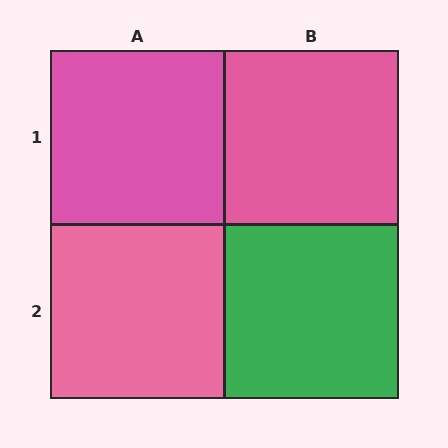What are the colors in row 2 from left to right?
Pink, green.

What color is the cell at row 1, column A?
Pink.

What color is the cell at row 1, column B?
Pink.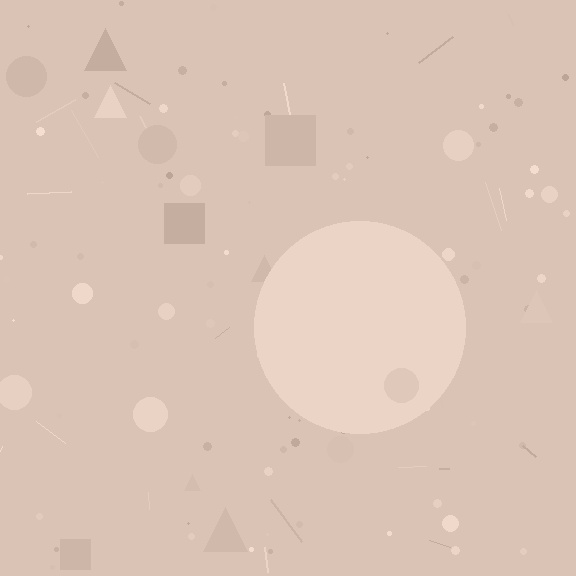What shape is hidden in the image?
A circle is hidden in the image.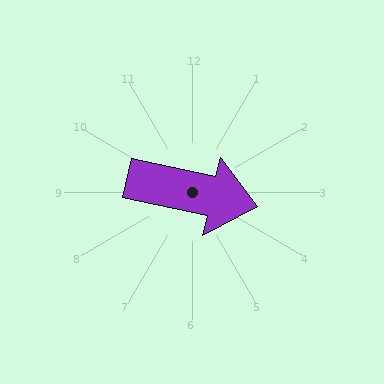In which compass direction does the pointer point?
East.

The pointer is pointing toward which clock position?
Roughly 3 o'clock.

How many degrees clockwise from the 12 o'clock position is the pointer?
Approximately 102 degrees.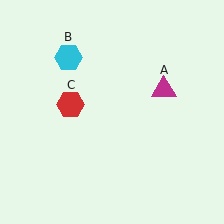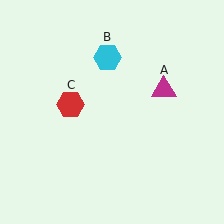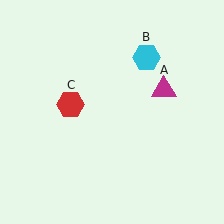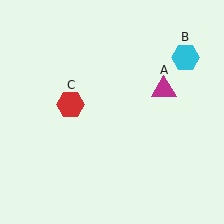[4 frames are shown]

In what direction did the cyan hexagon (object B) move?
The cyan hexagon (object B) moved right.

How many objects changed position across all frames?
1 object changed position: cyan hexagon (object B).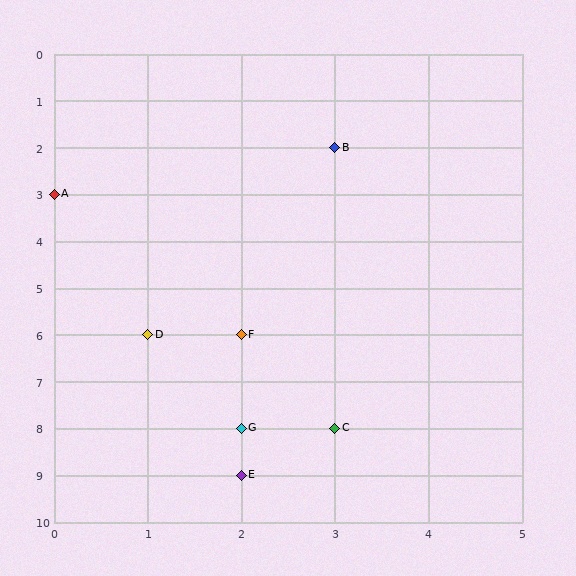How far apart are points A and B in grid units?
Points A and B are 3 columns and 1 row apart (about 3.2 grid units diagonally).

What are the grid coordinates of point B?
Point B is at grid coordinates (3, 2).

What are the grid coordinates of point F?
Point F is at grid coordinates (2, 6).